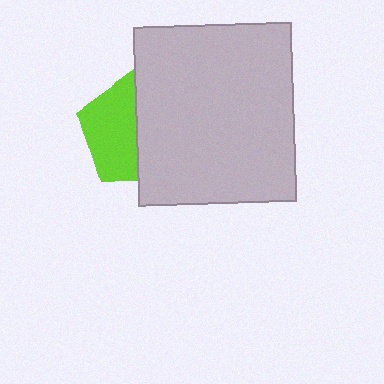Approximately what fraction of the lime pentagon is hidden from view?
Roughly 50% of the lime pentagon is hidden behind the light gray rectangle.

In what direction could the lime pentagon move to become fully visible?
The lime pentagon could move left. That would shift it out from behind the light gray rectangle entirely.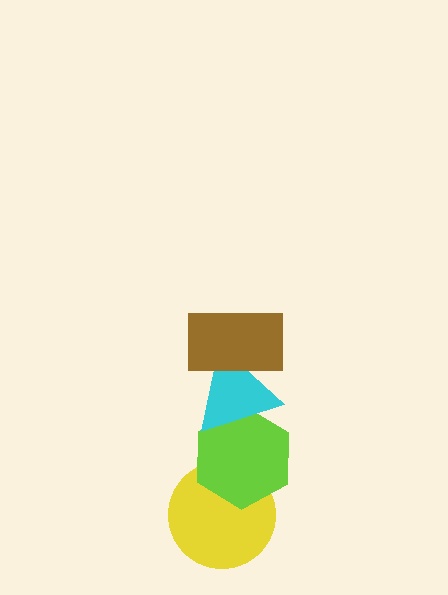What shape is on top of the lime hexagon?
The cyan triangle is on top of the lime hexagon.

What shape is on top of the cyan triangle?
The brown rectangle is on top of the cyan triangle.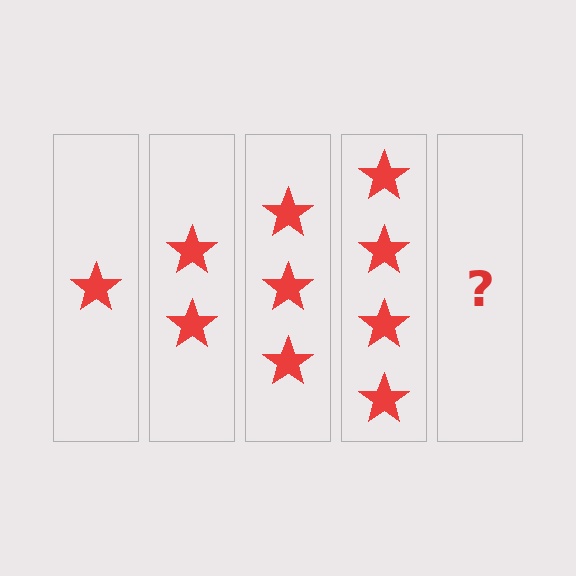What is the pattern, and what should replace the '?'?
The pattern is that each step adds one more star. The '?' should be 5 stars.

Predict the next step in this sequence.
The next step is 5 stars.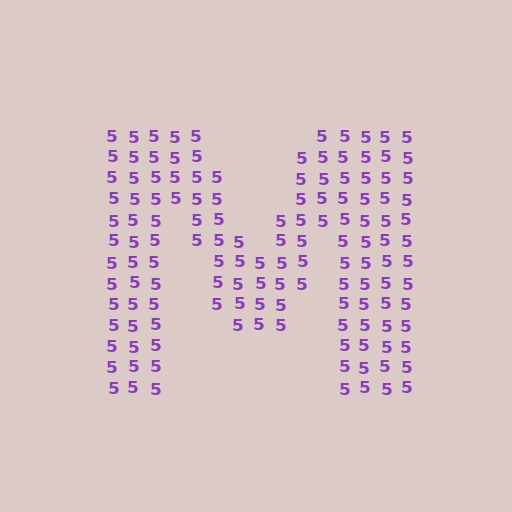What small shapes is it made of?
It is made of small digit 5's.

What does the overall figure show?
The overall figure shows the letter M.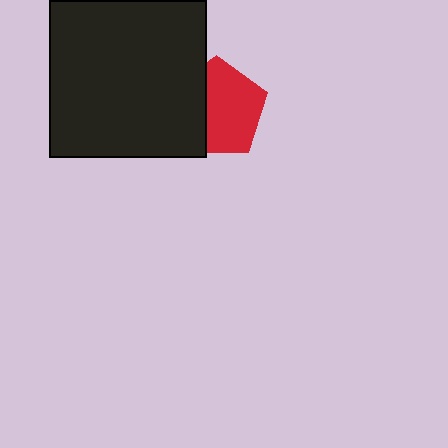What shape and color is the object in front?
The object in front is a black square.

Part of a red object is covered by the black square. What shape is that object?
It is a pentagon.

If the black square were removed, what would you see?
You would see the complete red pentagon.